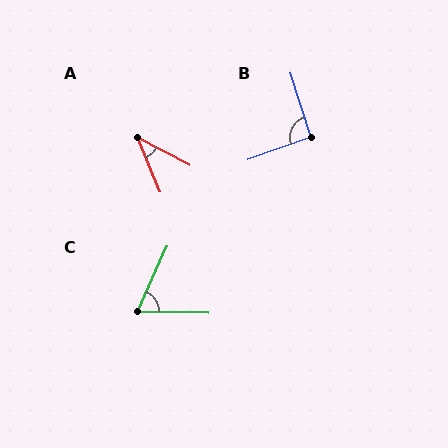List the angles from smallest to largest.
A (40°), C (67°), B (92°).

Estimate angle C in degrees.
Approximately 67 degrees.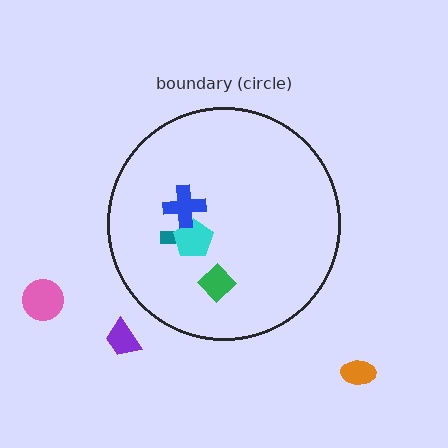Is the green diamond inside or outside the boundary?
Inside.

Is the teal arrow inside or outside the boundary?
Inside.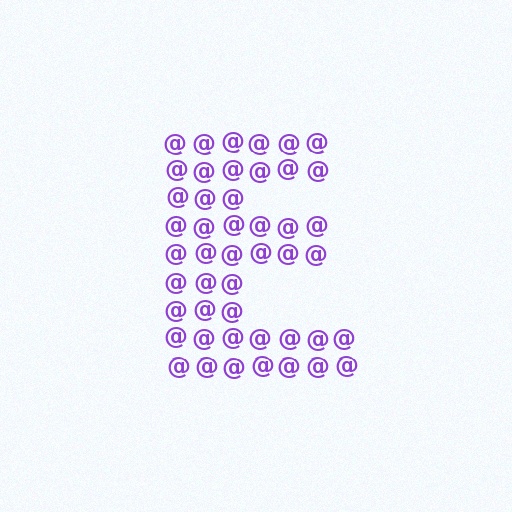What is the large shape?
The large shape is the letter E.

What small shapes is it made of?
It is made of small at signs.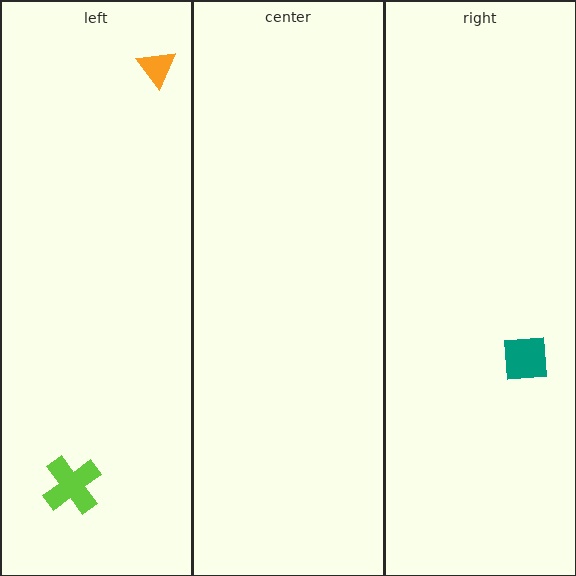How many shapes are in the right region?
1.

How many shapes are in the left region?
2.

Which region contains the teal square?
The right region.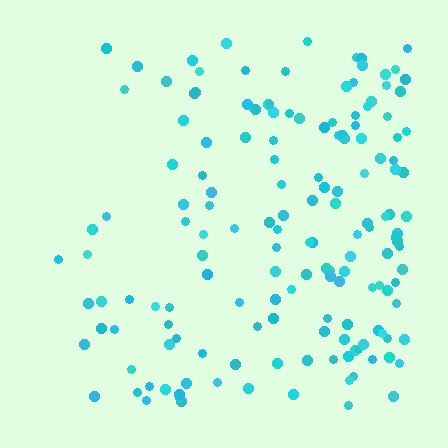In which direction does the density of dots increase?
From left to right, with the right side densest.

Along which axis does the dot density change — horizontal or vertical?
Horizontal.